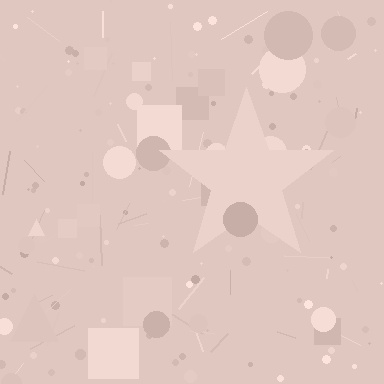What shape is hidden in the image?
A star is hidden in the image.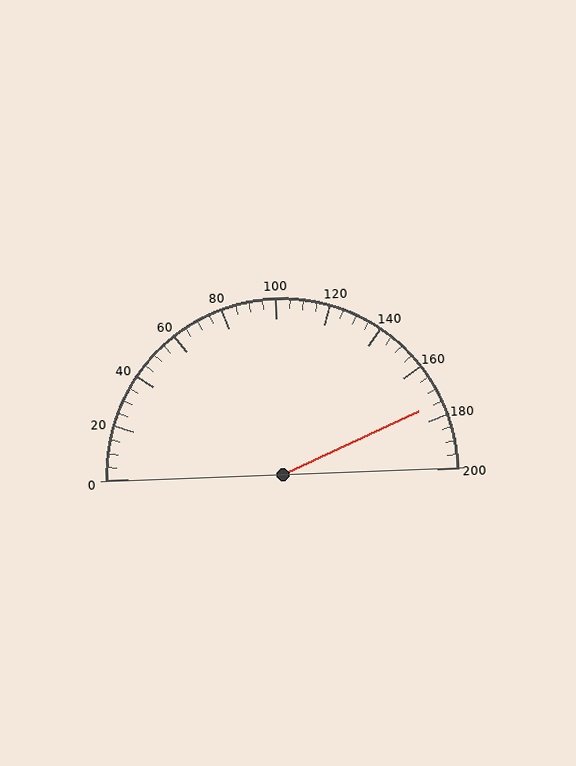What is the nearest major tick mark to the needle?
The nearest major tick mark is 180.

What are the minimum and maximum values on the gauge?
The gauge ranges from 0 to 200.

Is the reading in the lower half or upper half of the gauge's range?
The reading is in the upper half of the range (0 to 200).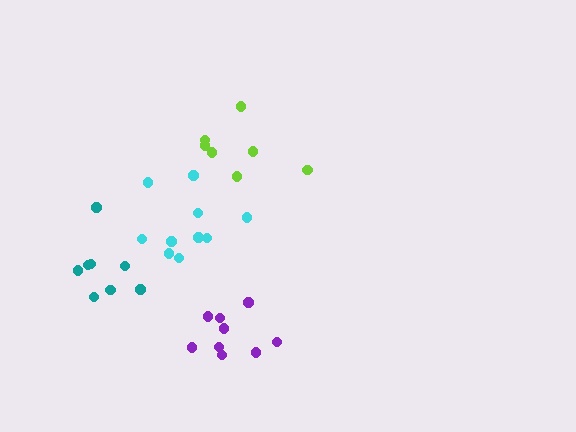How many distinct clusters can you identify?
There are 4 distinct clusters.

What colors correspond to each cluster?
The clusters are colored: lime, teal, purple, cyan.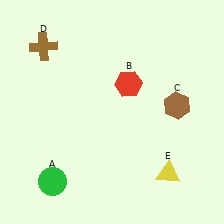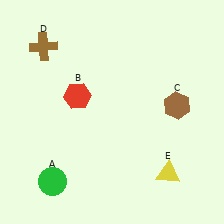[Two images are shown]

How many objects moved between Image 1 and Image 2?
1 object moved between the two images.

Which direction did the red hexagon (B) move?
The red hexagon (B) moved left.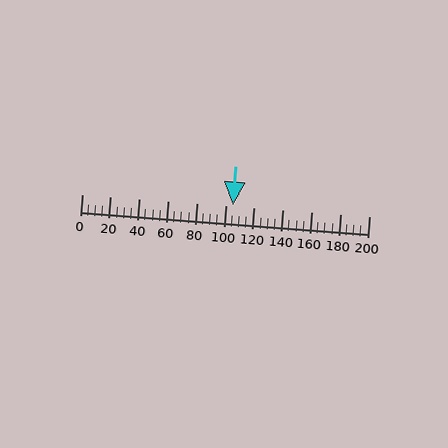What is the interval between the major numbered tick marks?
The major tick marks are spaced 20 units apart.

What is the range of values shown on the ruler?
The ruler shows values from 0 to 200.